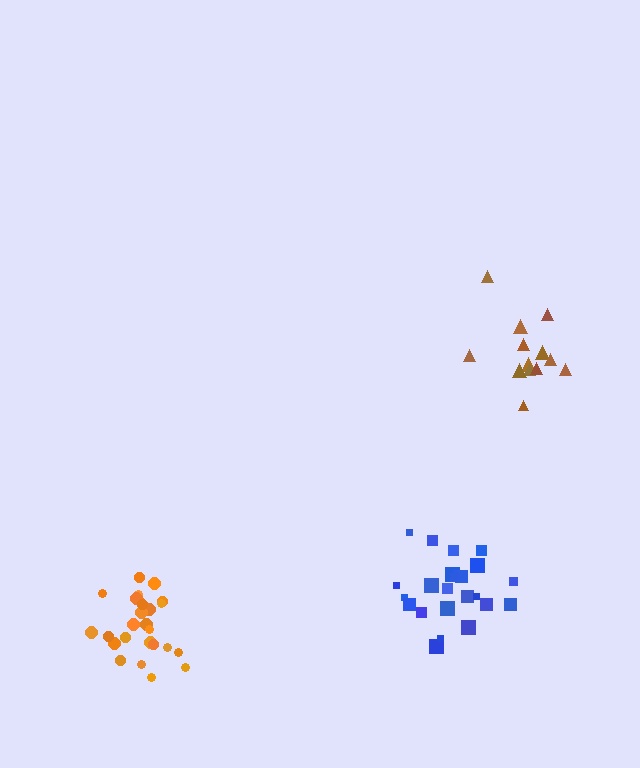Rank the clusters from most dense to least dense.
orange, blue, brown.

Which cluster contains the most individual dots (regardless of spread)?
Orange (26).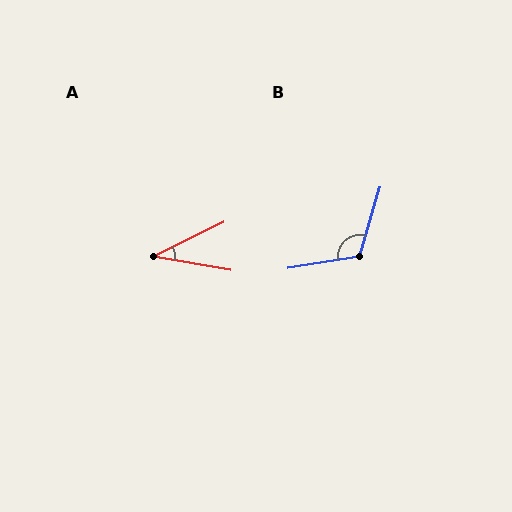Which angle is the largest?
B, at approximately 116 degrees.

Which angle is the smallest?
A, at approximately 35 degrees.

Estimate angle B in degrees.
Approximately 116 degrees.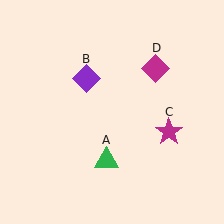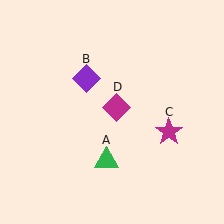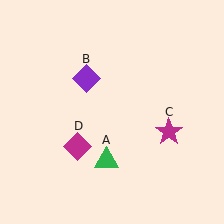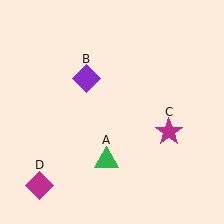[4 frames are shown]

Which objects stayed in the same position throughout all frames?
Green triangle (object A) and purple diamond (object B) and magenta star (object C) remained stationary.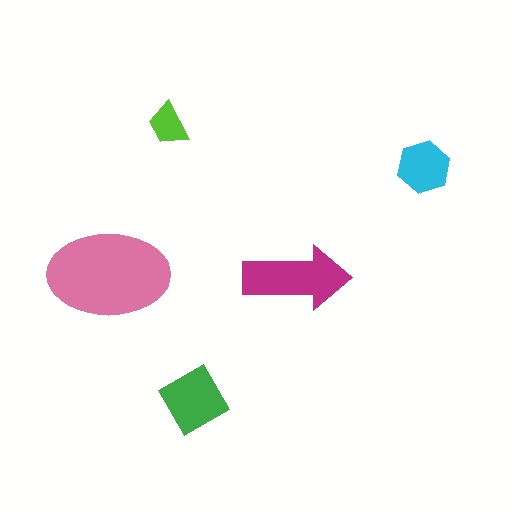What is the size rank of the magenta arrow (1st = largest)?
2nd.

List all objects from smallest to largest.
The lime trapezoid, the cyan hexagon, the green diamond, the magenta arrow, the pink ellipse.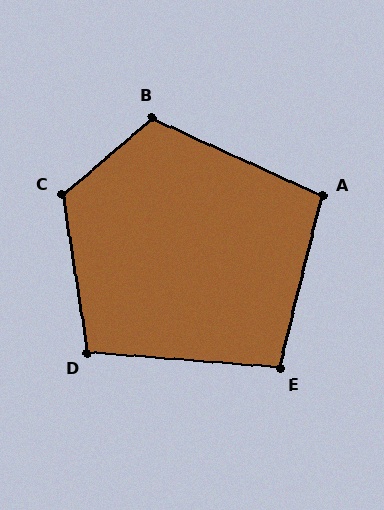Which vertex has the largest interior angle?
C, at approximately 121 degrees.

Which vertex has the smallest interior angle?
E, at approximately 99 degrees.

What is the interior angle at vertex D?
Approximately 104 degrees (obtuse).